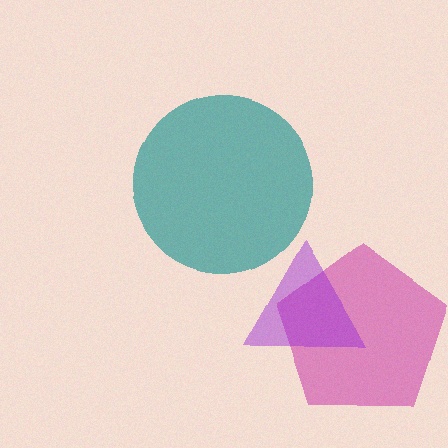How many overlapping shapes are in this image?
There are 3 overlapping shapes in the image.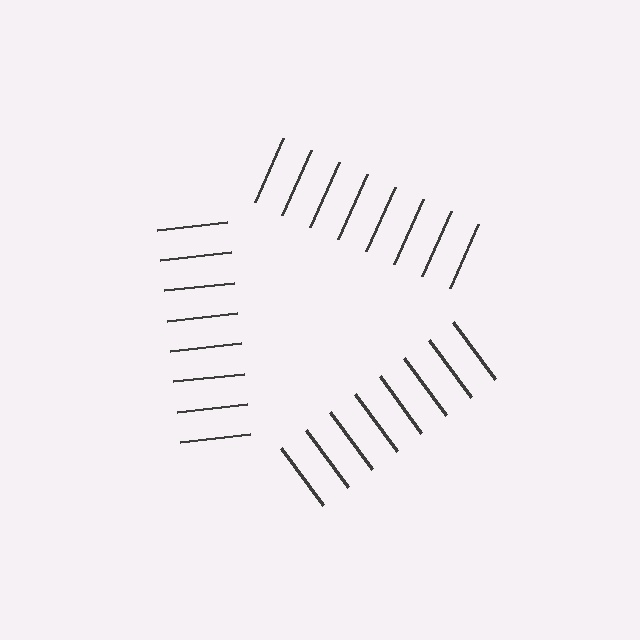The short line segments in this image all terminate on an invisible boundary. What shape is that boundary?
An illusory triangle — the line segments terminate on its edges but no continuous stroke is drawn.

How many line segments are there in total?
24 — 8 along each of the 3 edges.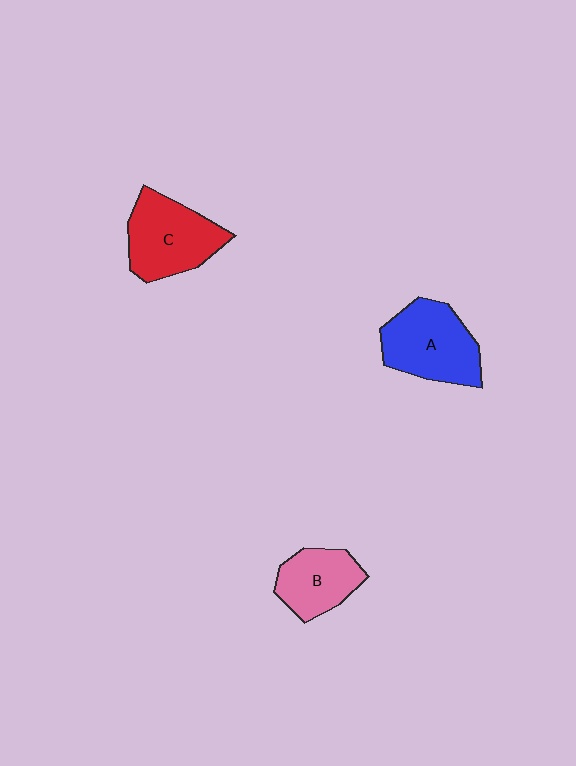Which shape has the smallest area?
Shape B (pink).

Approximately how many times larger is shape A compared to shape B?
Approximately 1.4 times.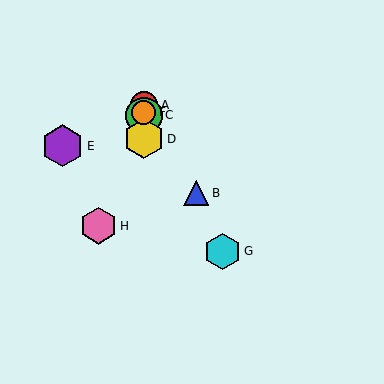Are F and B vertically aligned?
No, F is at x≈144 and B is at x≈196.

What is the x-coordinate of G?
Object G is at x≈222.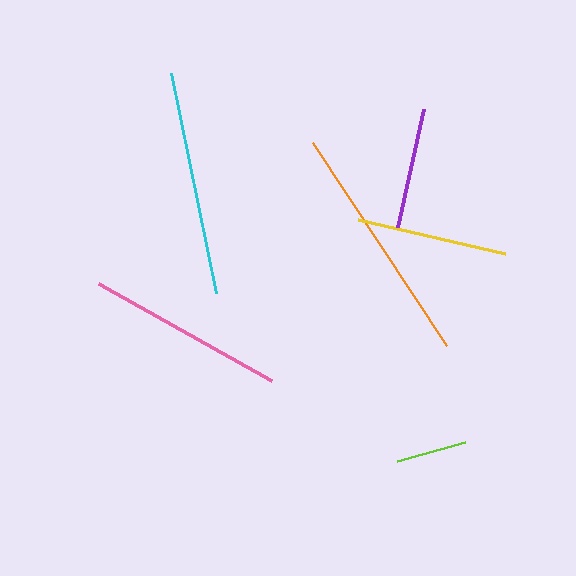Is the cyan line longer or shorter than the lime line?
The cyan line is longer than the lime line.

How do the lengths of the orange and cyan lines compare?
The orange and cyan lines are approximately the same length.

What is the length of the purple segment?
The purple segment is approximately 122 pixels long.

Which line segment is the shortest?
The lime line is the shortest at approximately 70 pixels.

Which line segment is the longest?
The orange line is the longest at approximately 243 pixels.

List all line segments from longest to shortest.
From longest to shortest: orange, cyan, pink, yellow, purple, lime.